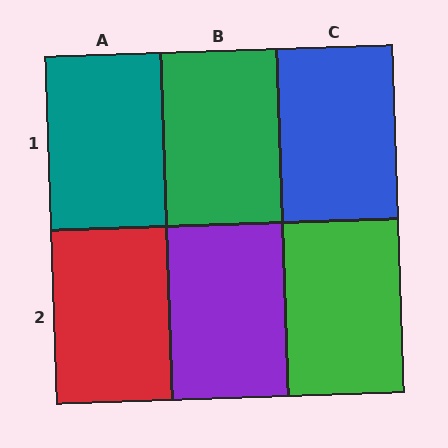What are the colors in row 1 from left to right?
Teal, green, blue.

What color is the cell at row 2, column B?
Purple.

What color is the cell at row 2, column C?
Green.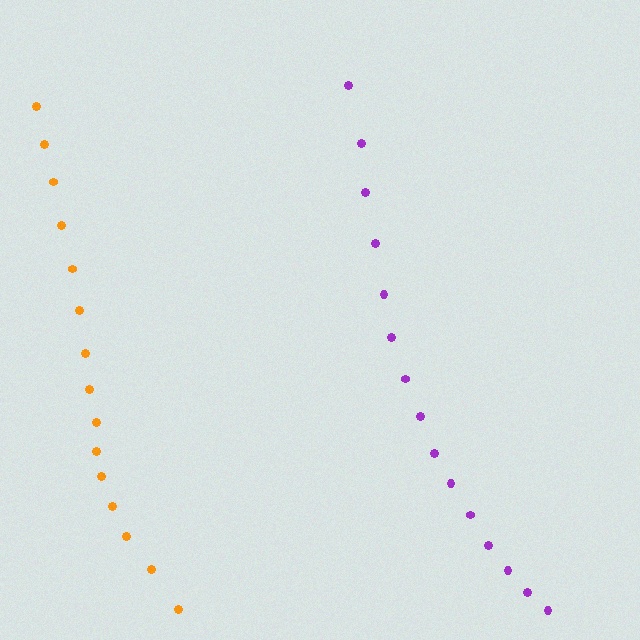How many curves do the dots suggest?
There are 2 distinct paths.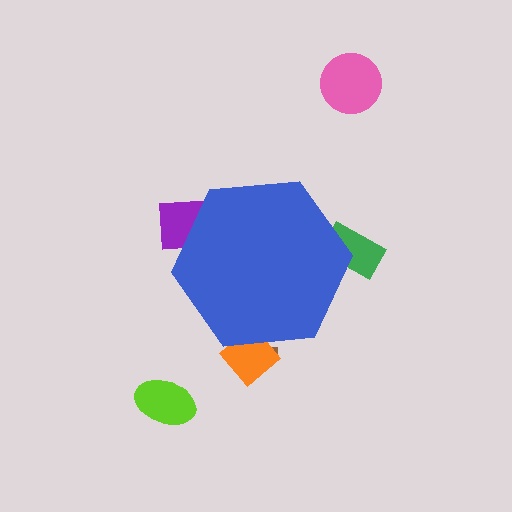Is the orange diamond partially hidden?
Yes, the orange diamond is partially hidden behind the blue hexagon.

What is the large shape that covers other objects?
A blue hexagon.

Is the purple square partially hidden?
Yes, the purple square is partially hidden behind the blue hexagon.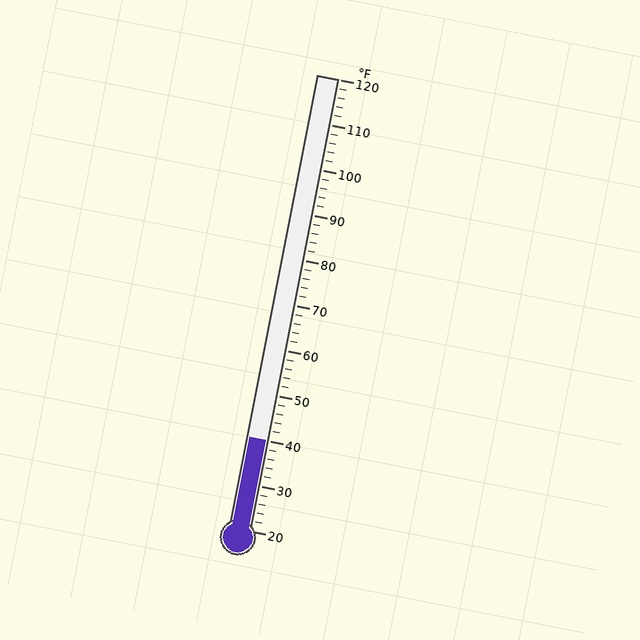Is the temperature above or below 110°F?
The temperature is below 110°F.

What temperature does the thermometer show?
The thermometer shows approximately 40°F.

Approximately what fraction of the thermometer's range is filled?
The thermometer is filled to approximately 20% of its range.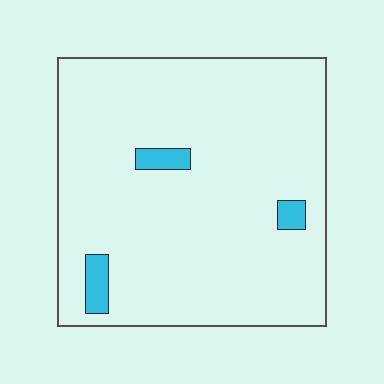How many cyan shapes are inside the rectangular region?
3.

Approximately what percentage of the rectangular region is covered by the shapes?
Approximately 5%.